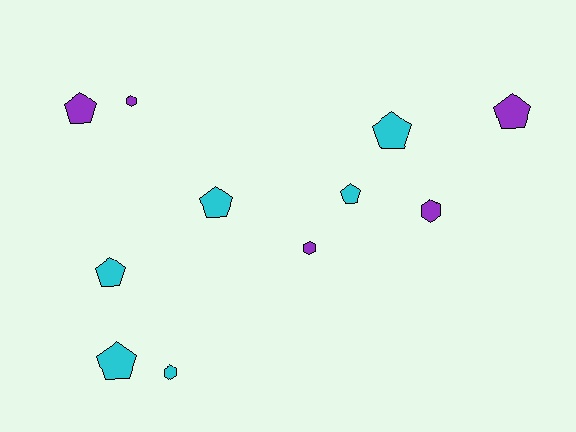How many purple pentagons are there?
There are 2 purple pentagons.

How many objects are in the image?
There are 11 objects.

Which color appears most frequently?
Cyan, with 6 objects.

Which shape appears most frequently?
Pentagon, with 7 objects.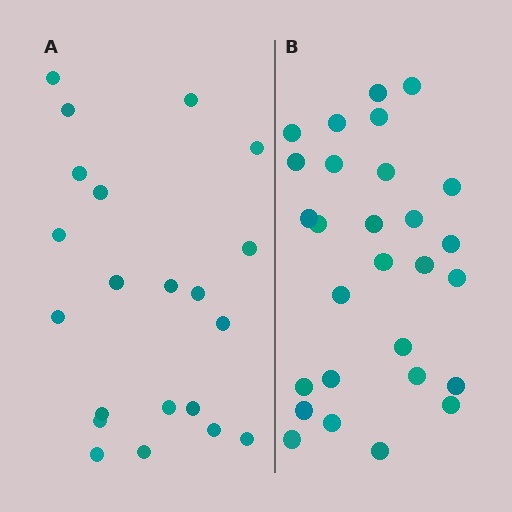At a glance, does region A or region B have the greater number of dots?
Region B (the right region) has more dots.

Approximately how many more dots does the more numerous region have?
Region B has roughly 8 or so more dots than region A.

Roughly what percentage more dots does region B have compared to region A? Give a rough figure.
About 35% more.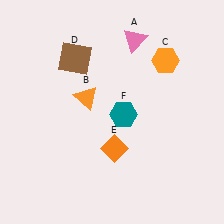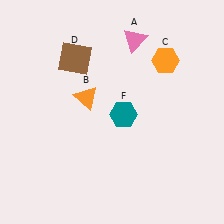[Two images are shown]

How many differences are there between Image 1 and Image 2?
There is 1 difference between the two images.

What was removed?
The orange diamond (E) was removed in Image 2.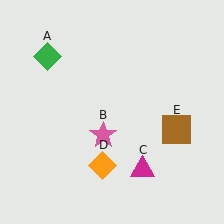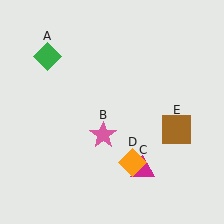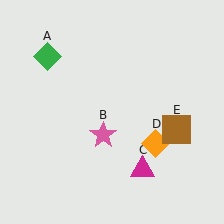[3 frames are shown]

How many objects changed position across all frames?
1 object changed position: orange diamond (object D).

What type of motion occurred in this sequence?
The orange diamond (object D) rotated counterclockwise around the center of the scene.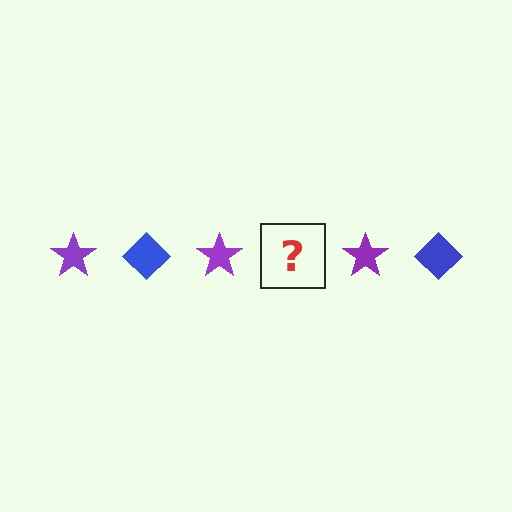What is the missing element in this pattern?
The missing element is a blue diamond.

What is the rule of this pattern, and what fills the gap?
The rule is that the pattern alternates between purple star and blue diamond. The gap should be filled with a blue diamond.